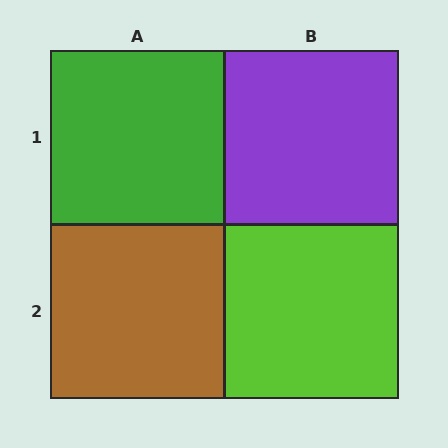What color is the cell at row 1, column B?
Purple.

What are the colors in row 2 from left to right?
Brown, lime.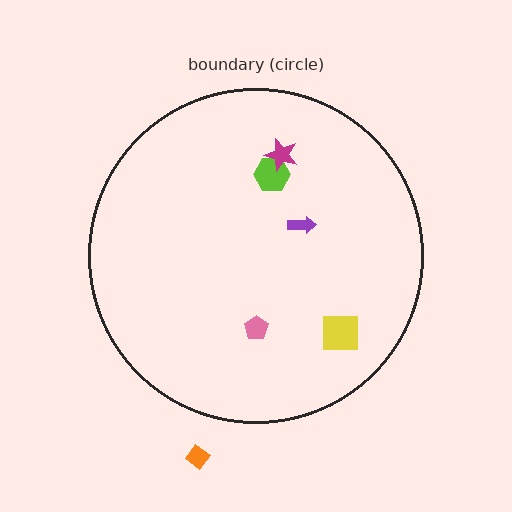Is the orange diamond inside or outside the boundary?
Outside.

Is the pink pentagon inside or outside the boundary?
Inside.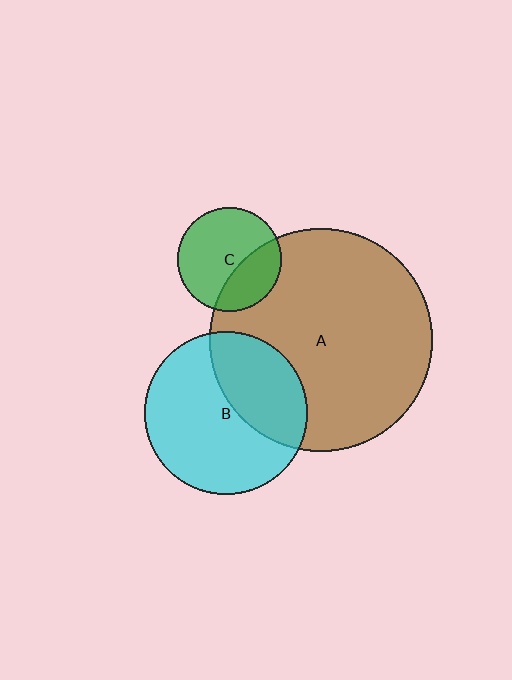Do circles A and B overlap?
Yes.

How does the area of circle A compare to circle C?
Approximately 4.6 times.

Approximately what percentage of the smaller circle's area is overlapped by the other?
Approximately 35%.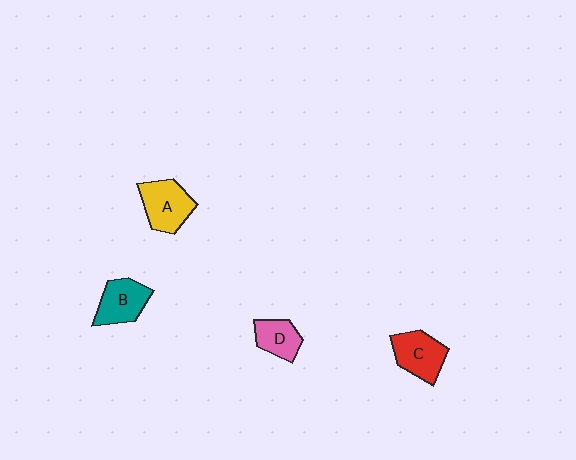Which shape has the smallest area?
Shape D (pink).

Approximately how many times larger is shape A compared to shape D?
Approximately 1.4 times.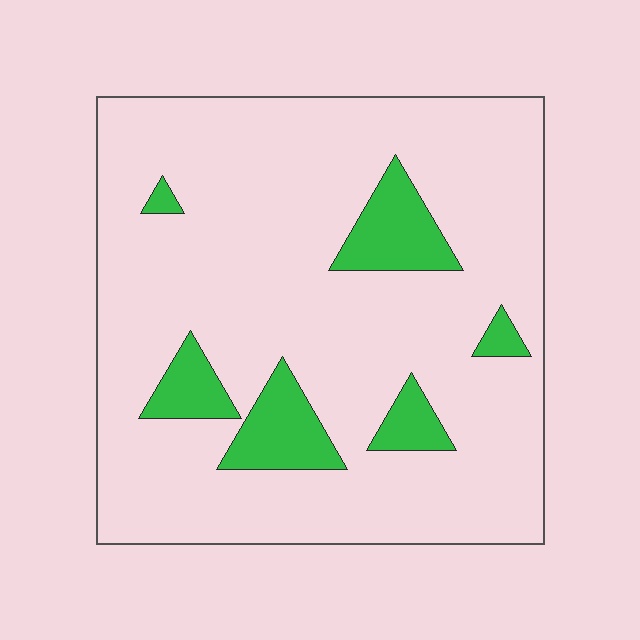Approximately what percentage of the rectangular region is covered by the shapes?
Approximately 15%.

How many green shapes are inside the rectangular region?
6.